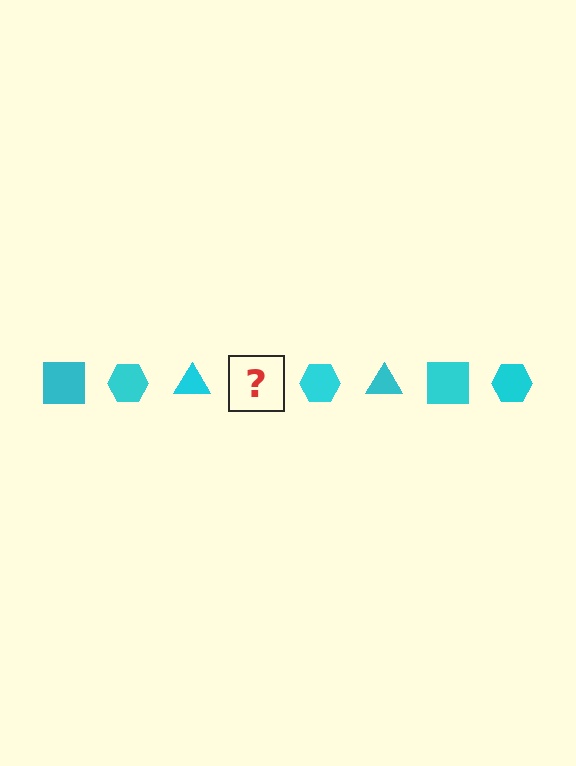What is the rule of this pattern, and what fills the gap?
The rule is that the pattern cycles through square, hexagon, triangle shapes in cyan. The gap should be filled with a cyan square.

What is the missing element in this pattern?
The missing element is a cyan square.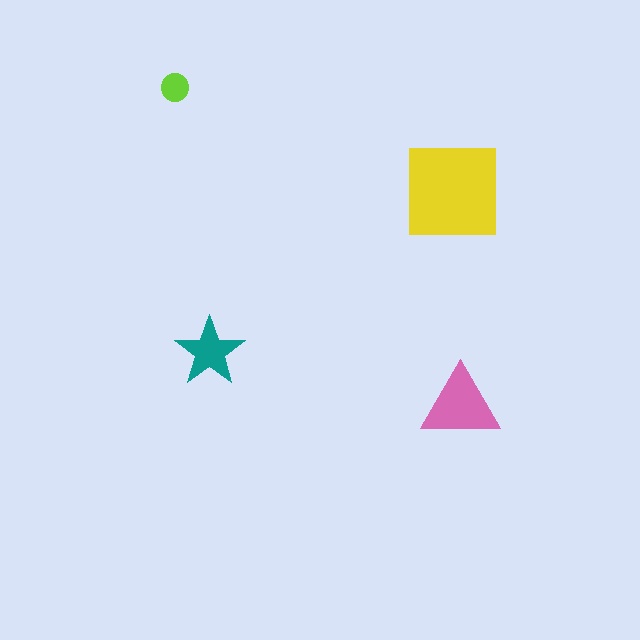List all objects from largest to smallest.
The yellow square, the pink triangle, the teal star, the lime circle.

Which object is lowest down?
The pink triangle is bottommost.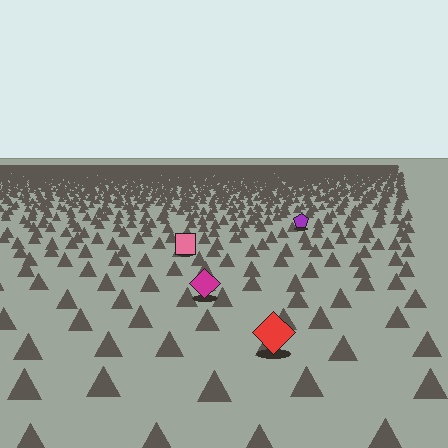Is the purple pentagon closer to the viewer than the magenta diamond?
No. The magenta diamond is closer — you can tell from the texture gradient: the ground texture is coarser near it.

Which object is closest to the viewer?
The red diamond is closest. The texture marks near it are larger and more spread out.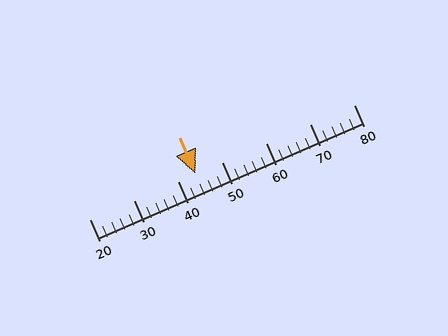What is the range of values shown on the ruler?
The ruler shows values from 20 to 80.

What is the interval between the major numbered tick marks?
The major tick marks are spaced 10 units apart.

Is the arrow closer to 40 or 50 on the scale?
The arrow is closer to 40.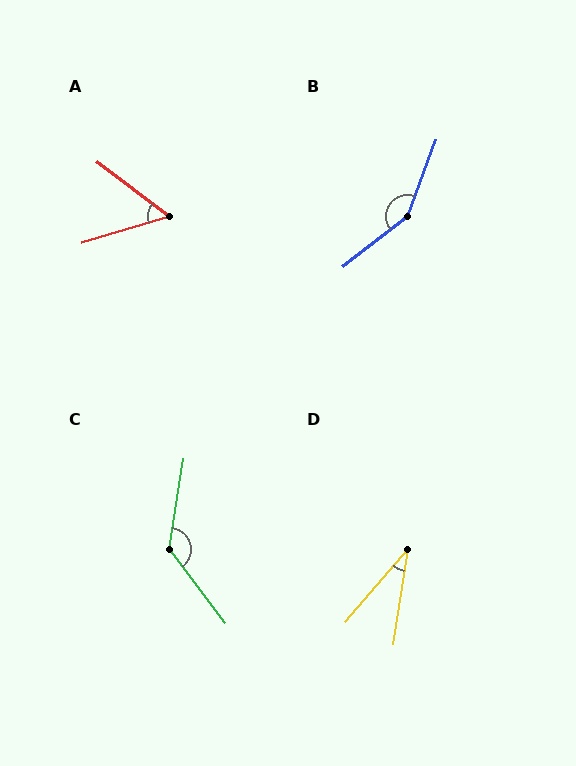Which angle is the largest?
B, at approximately 148 degrees.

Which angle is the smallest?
D, at approximately 32 degrees.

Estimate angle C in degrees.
Approximately 133 degrees.